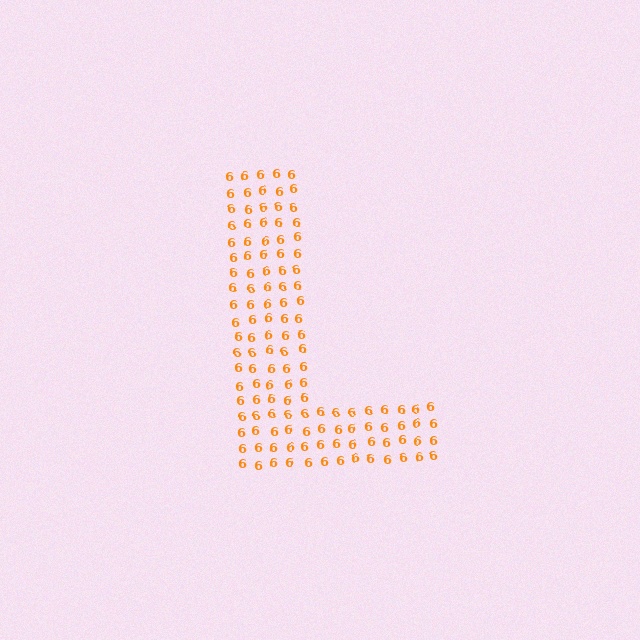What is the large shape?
The large shape is the letter L.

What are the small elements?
The small elements are digit 6's.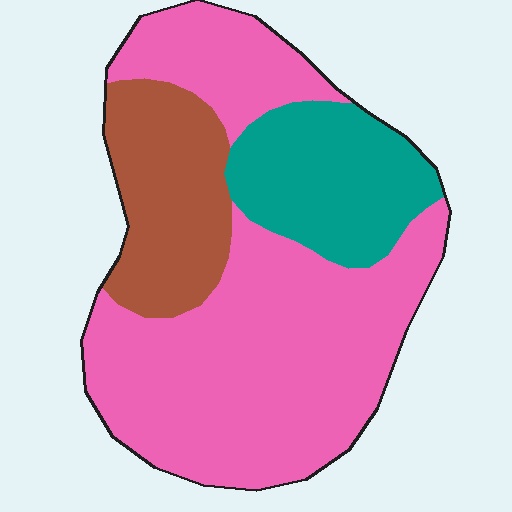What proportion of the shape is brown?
Brown covers around 20% of the shape.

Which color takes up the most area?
Pink, at roughly 60%.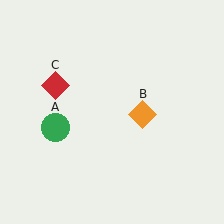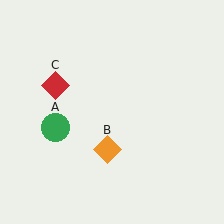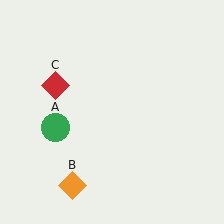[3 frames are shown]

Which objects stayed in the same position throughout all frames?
Green circle (object A) and red diamond (object C) remained stationary.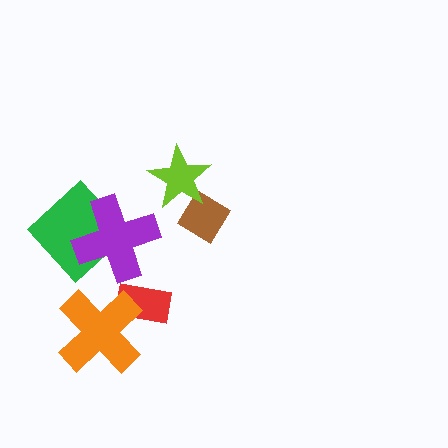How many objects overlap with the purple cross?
1 object overlaps with the purple cross.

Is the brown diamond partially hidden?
Yes, it is partially covered by another shape.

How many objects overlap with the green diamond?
1 object overlaps with the green diamond.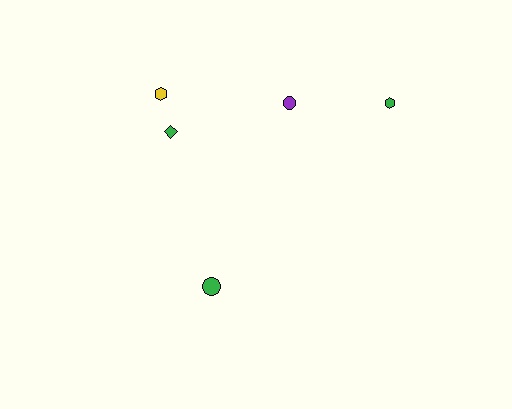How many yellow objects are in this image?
There is 1 yellow object.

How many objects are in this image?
There are 5 objects.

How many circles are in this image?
There are 2 circles.